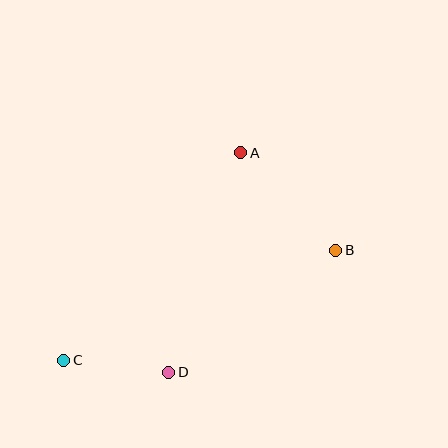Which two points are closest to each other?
Points C and D are closest to each other.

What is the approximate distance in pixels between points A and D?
The distance between A and D is approximately 231 pixels.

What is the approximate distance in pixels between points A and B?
The distance between A and B is approximately 136 pixels.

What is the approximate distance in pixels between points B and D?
The distance between B and D is approximately 207 pixels.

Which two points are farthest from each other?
Points B and C are farthest from each other.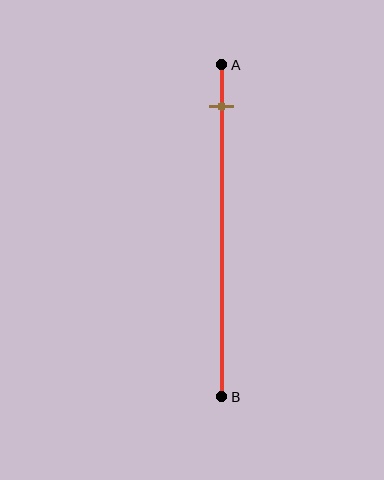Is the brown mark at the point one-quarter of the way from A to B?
No, the mark is at about 10% from A, not at the 25% one-quarter point.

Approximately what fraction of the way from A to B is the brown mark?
The brown mark is approximately 10% of the way from A to B.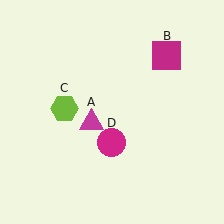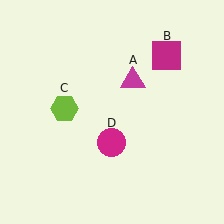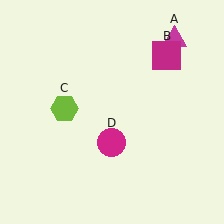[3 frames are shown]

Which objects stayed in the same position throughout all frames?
Magenta square (object B) and lime hexagon (object C) and magenta circle (object D) remained stationary.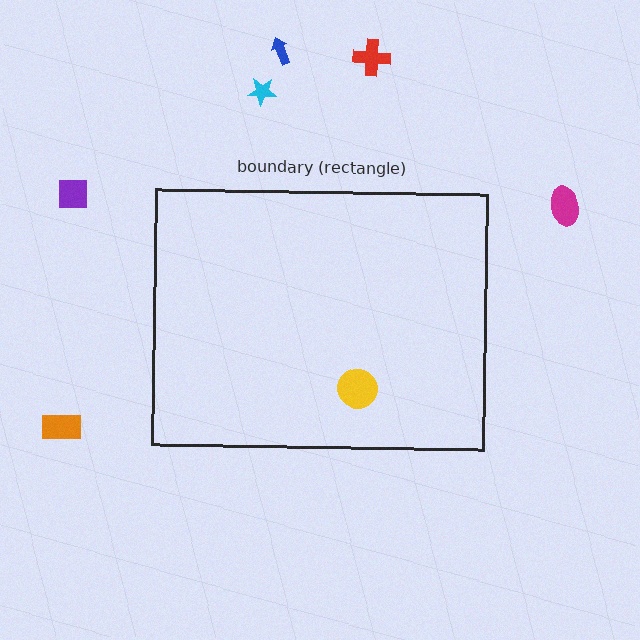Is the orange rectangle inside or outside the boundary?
Outside.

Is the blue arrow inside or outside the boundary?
Outside.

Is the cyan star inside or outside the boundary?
Outside.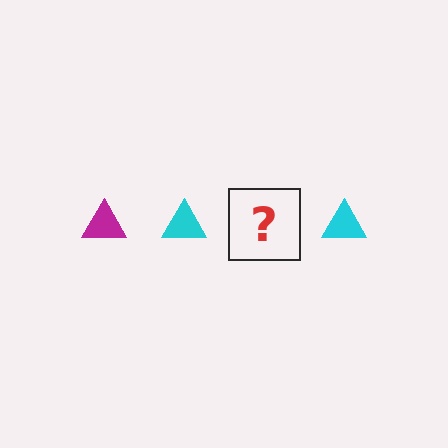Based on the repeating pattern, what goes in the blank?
The blank should be a magenta triangle.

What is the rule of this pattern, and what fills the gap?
The rule is that the pattern cycles through magenta, cyan triangles. The gap should be filled with a magenta triangle.